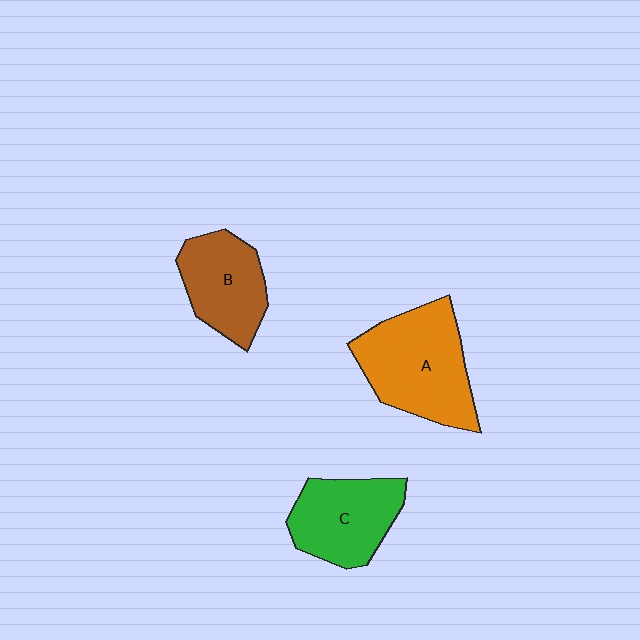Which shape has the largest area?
Shape A (orange).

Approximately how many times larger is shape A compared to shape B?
Approximately 1.4 times.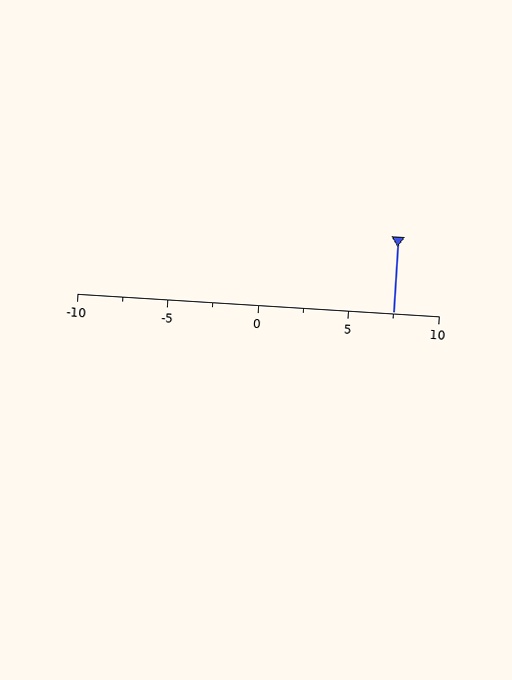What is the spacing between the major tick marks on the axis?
The major ticks are spaced 5 apart.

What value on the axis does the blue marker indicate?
The marker indicates approximately 7.5.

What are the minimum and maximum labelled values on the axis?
The axis runs from -10 to 10.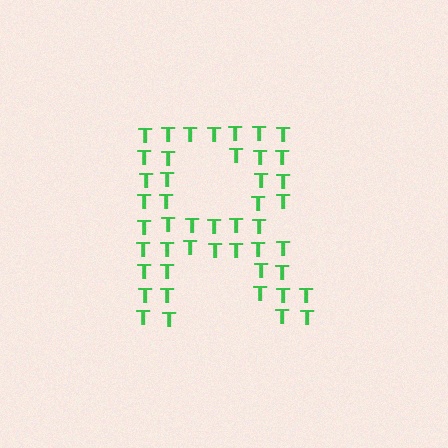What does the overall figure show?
The overall figure shows the letter R.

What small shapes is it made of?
It is made of small letter T's.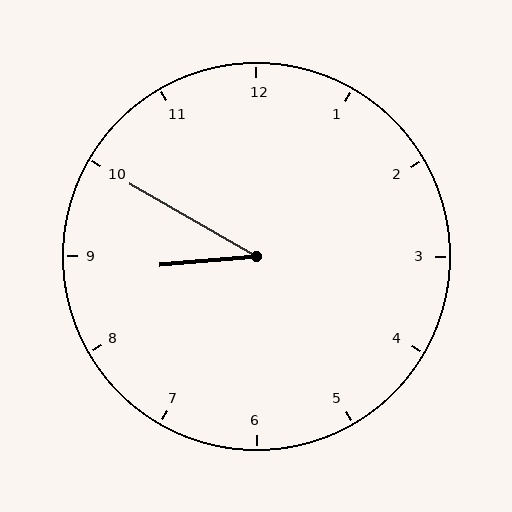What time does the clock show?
8:50.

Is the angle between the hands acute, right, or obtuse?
It is acute.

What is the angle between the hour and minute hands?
Approximately 35 degrees.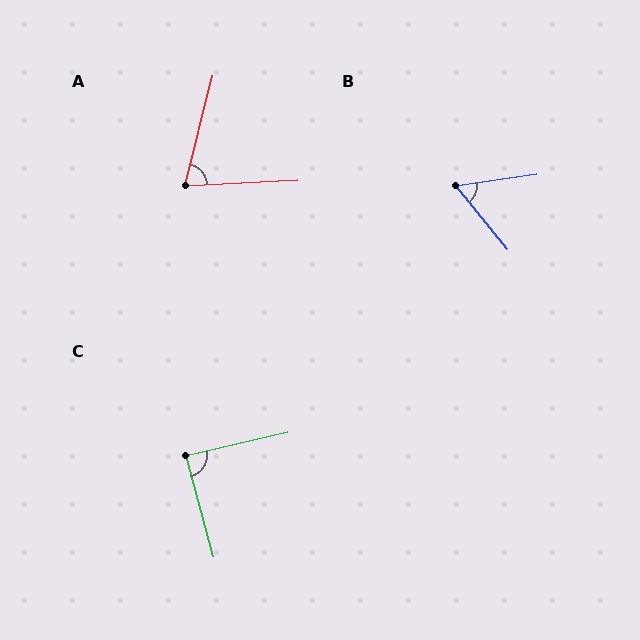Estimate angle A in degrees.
Approximately 73 degrees.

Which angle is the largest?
C, at approximately 88 degrees.